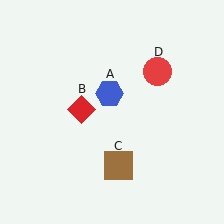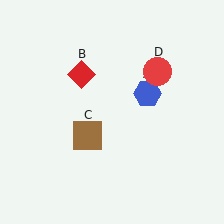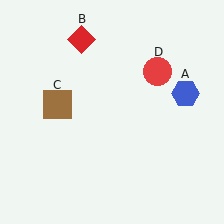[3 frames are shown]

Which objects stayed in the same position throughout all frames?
Red circle (object D) remained stationary.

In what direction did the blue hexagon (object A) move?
The blue hexagon (object A) moved right.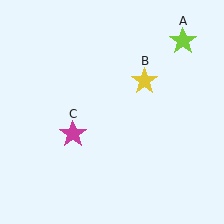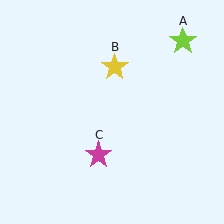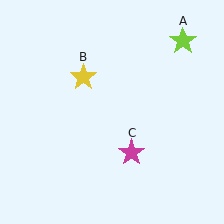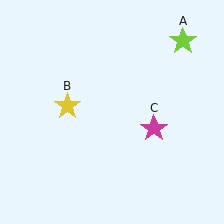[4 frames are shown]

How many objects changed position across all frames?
2 objects changed position: yellow star (object B), magenta star (object C).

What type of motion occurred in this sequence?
The yellow star (object B), magenta star (object C) rotated counterclockwise around the center of the scene.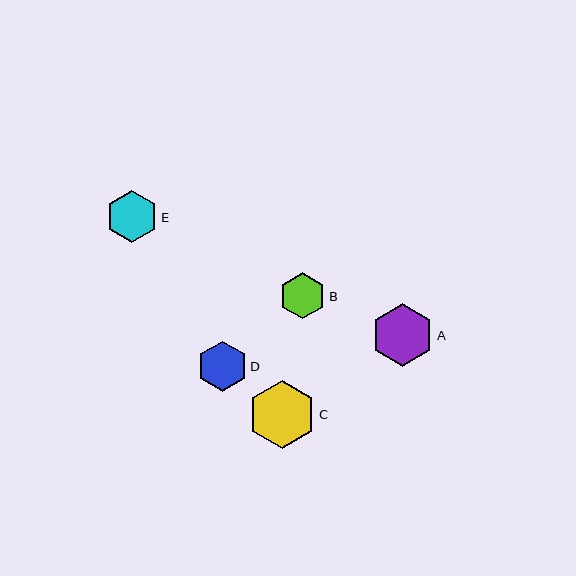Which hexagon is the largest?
Hexagon C is the largest with a size of approximately 68 pixels.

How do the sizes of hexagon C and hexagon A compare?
Hexagon C and hexagon A are approximately the same size.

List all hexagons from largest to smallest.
From largest to smallest: C, A, E, D, B.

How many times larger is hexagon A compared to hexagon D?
Hexagon A is approximately 1.2 times the size of hexagon D.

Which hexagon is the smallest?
Hexagon B is the smallest with a size of approximately 46 pixels.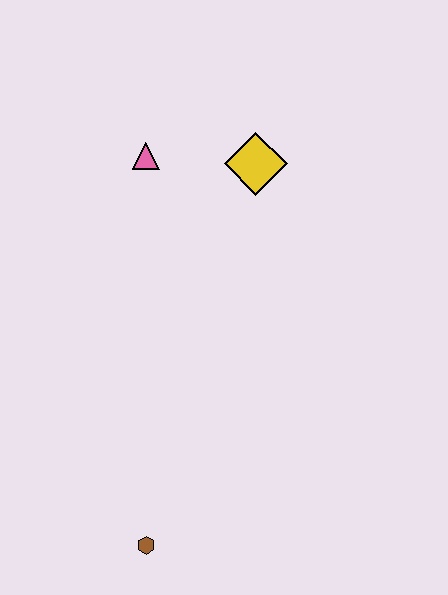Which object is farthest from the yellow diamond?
The brown hexagon is farthest from the yellow diamond.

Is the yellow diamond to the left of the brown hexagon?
No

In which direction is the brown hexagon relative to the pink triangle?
The brown hexagon is below the pink triangle.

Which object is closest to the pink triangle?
The yellow diamond is closest to the pink triangle.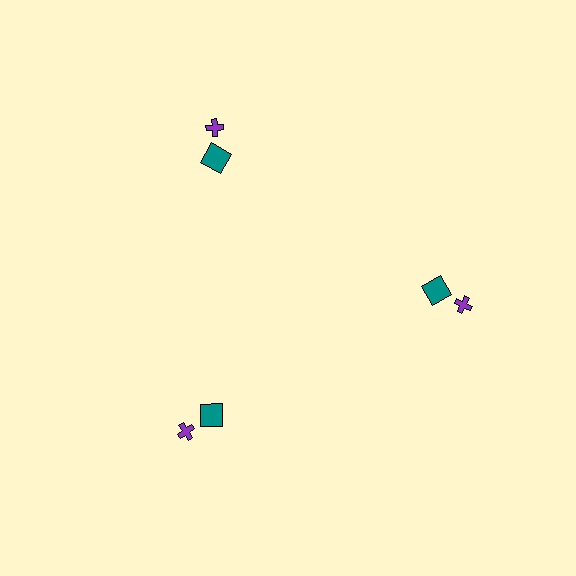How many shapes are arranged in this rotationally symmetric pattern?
There are 6 shapes, arranged in 3 groups of 2.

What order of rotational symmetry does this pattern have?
This pattern has 3-fold rotational symmetry.